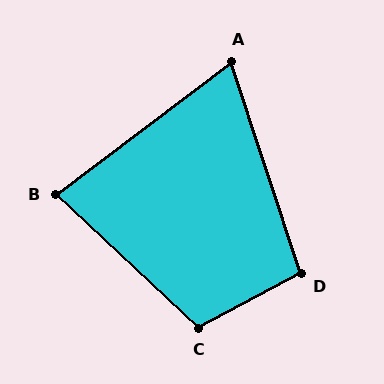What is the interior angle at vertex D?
Approximately 100 degrees (obtuse).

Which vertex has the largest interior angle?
C, at approximately 109 degrees.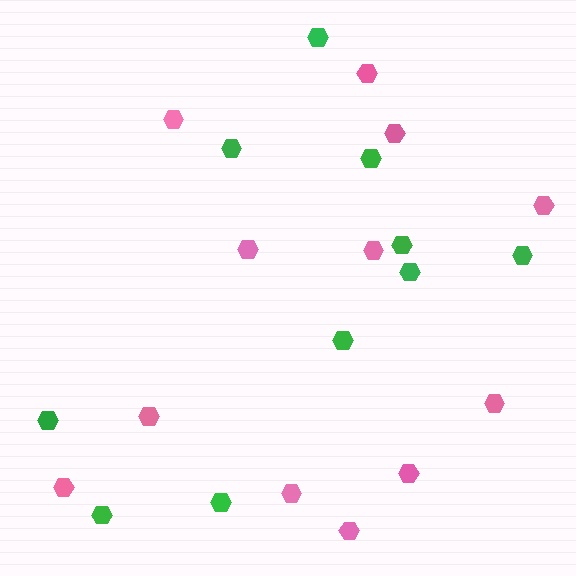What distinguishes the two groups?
There are 2 groups: one group of pink hexagons (12) and one group of green hexagons (10).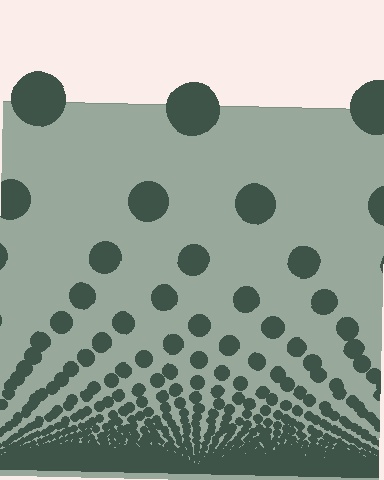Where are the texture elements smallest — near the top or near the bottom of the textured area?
Near the bottom.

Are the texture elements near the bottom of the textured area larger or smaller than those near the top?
Smaller. The gradient is inverted — elements near the bottom are smaller and denser.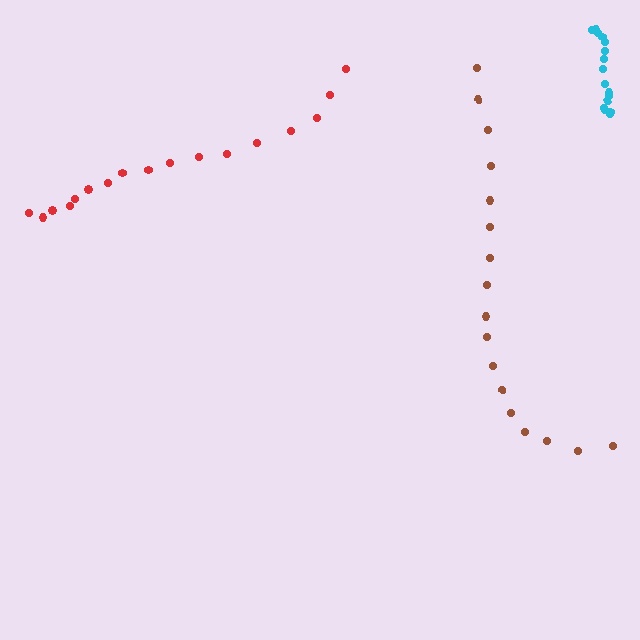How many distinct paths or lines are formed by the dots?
There are 3 distinct paths.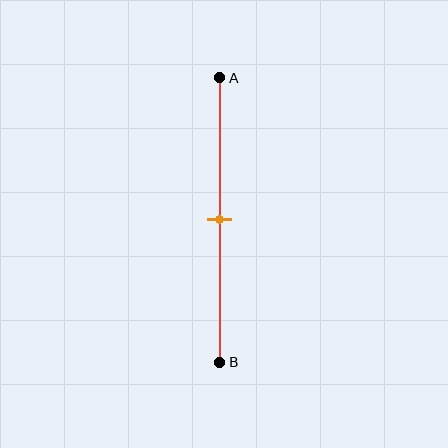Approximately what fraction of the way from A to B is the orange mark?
The orange mark is approximately 50% of the way from A to B.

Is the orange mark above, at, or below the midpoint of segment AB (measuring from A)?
The orange mark is approximately at the midpoint of segment AB.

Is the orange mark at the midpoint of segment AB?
Yes, the mark is approximately at the midpoint.